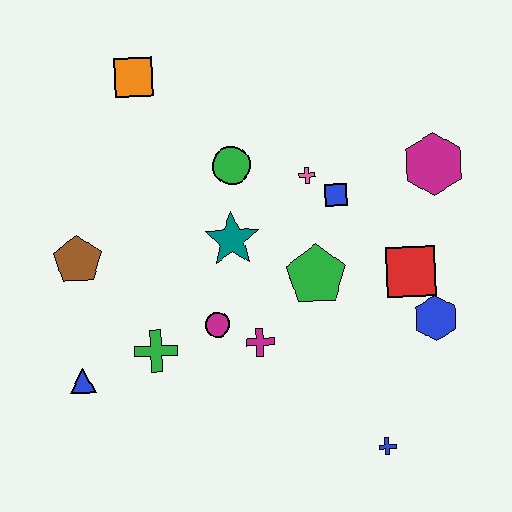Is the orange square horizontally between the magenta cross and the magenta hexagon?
No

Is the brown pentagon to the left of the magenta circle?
Yes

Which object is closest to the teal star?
The green circle is closest to the teal star.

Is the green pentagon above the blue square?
No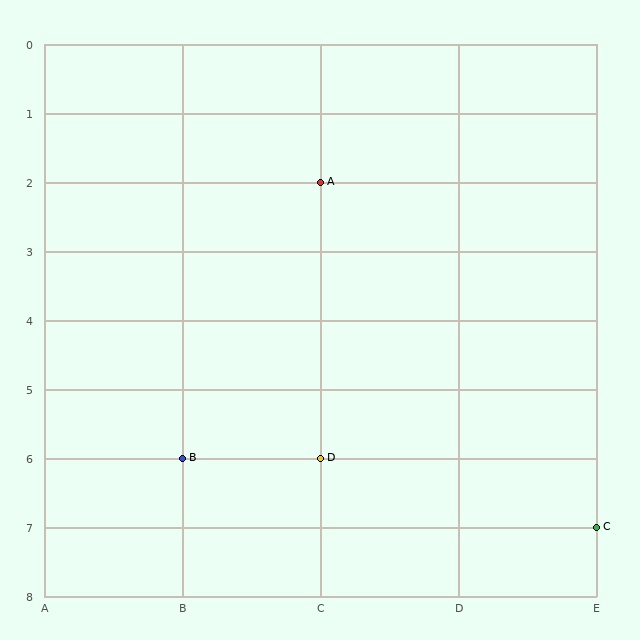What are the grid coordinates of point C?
Point C is at grid coordinates (E, 7).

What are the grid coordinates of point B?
Point B is at grid coordinates (B, 6).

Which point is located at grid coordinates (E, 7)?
Point C is at (E, 7).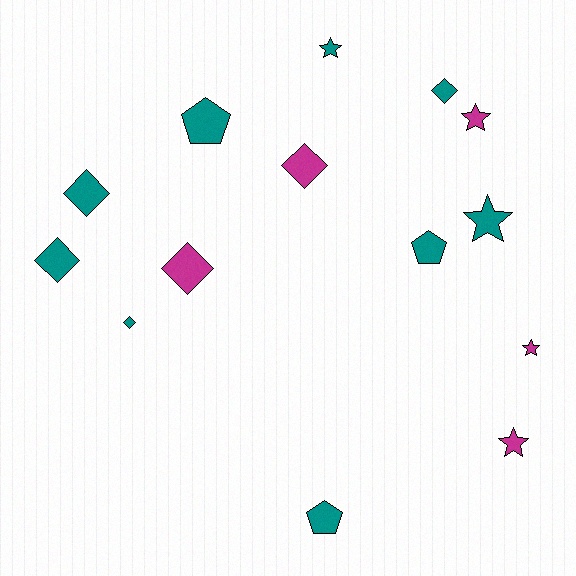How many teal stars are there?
There are 2 teal stars.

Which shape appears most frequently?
Diamond, with 6 objects.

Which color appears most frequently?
Teal, with 9 objects.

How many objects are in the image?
There are 14 objects.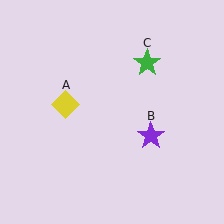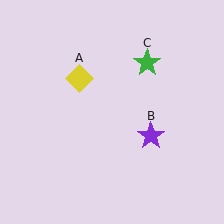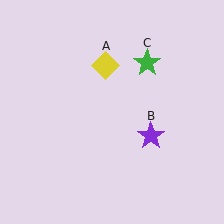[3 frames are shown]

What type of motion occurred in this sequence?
The yellow diamond (object A) rotated clockwise around the center of the scene.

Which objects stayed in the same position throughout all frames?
Purple star (object B) and green star (object C) remained stationary.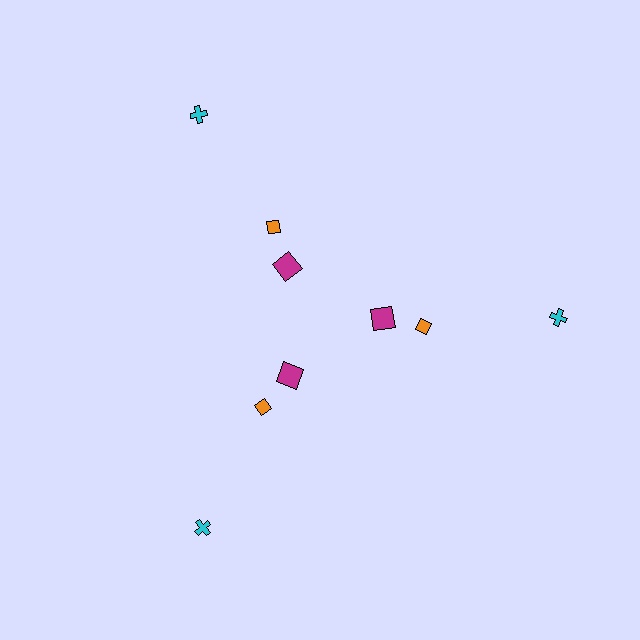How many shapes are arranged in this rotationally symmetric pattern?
There are 9 shapes, arranged in 3 groups of 3.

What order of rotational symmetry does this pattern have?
This pattern has 3-fold rotational symmetry.